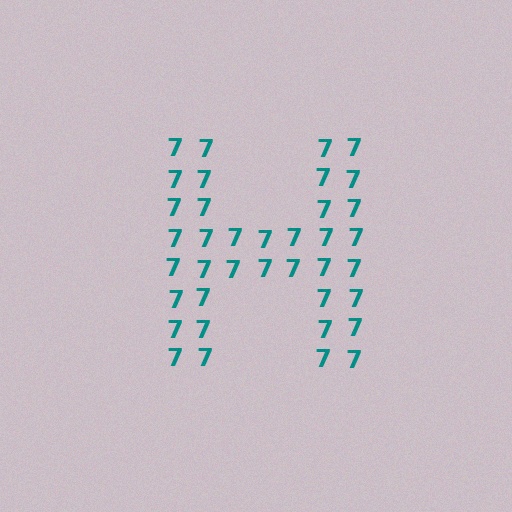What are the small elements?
The small elements are digit 7's.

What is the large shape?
The large shape is the letter H.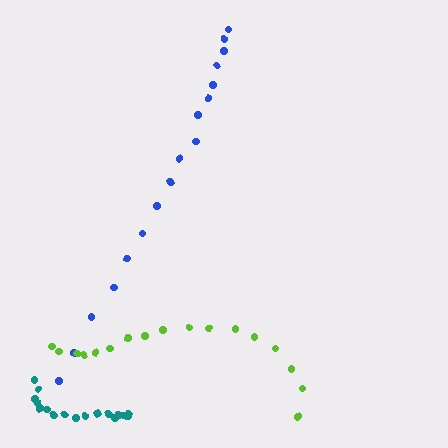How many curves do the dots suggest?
There are 3 distinct paths.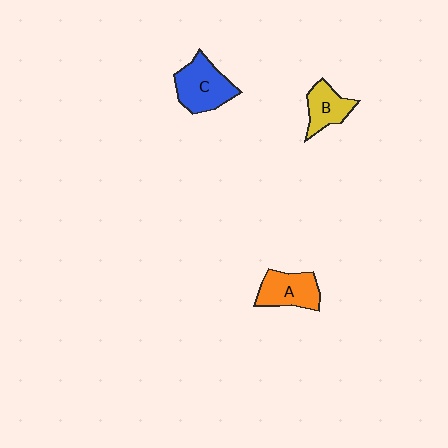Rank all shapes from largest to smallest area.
From largest to smallest: C (blue), A (orange), B (yellow).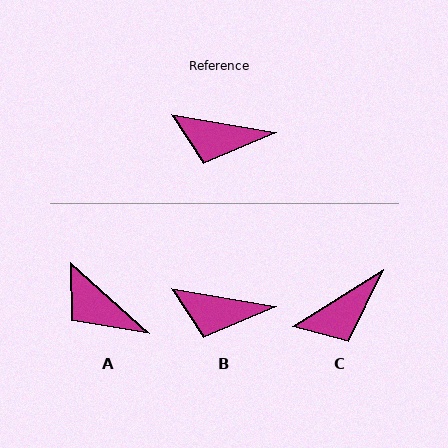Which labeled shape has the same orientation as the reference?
B.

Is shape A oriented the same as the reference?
No, it is off by about 32 degrees.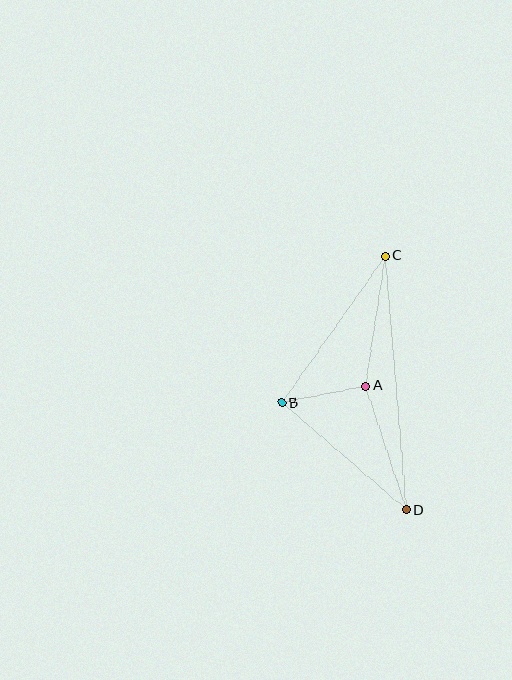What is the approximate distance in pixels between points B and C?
The distance between B and C is approximately 180 pixels.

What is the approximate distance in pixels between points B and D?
The distance between B and D is approximately 164 pixels.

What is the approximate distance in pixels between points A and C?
The distance between A and C is approximately 131 pixels.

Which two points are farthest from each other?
Points C and D are farthest from each other.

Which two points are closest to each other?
Points A and B are closest to each other.